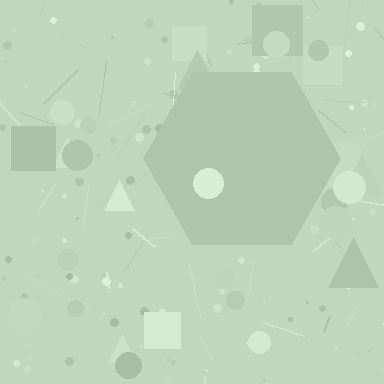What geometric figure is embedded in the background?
A hexagon is embedded in the background.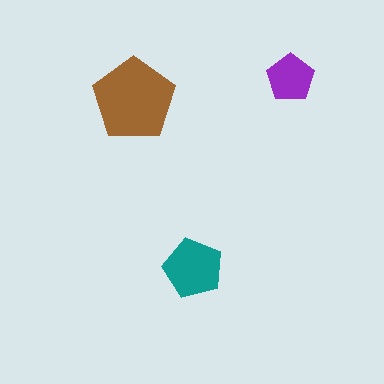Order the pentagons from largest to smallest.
the brown one, the teal one, the purple one.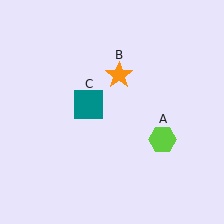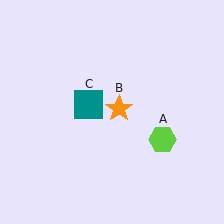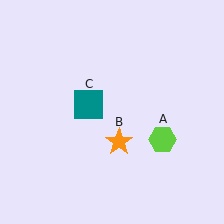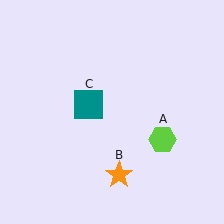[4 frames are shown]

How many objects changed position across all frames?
1 object changed position: orange star (object B).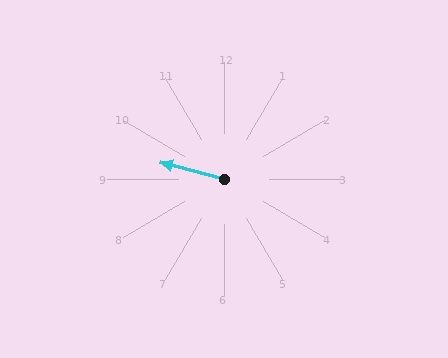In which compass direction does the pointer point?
West.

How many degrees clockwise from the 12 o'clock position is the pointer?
Approximately 285 degrees.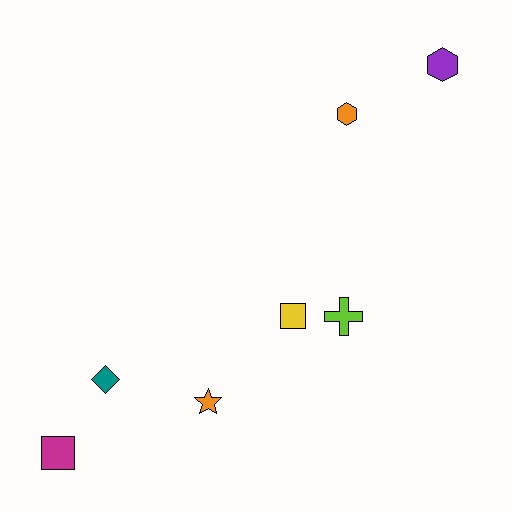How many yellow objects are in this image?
There is 1 yellow object.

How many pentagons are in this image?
There are no pentagons.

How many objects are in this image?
There are 7 objects.